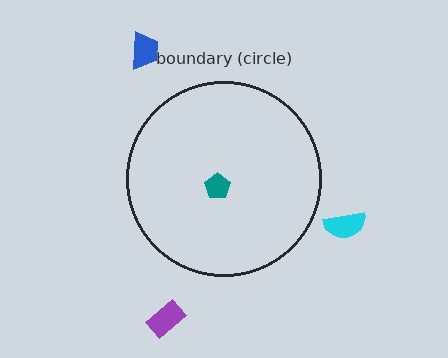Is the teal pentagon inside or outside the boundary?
Inside.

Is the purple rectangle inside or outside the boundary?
Outside.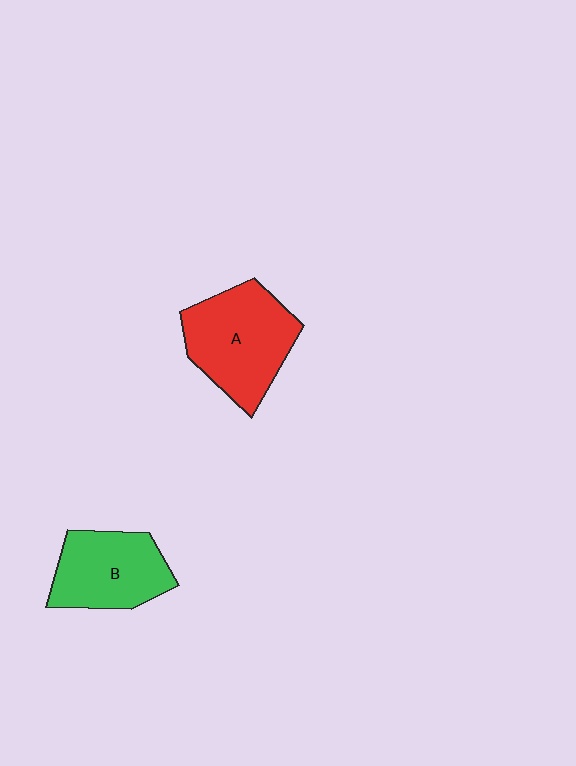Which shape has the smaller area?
Shape B (green).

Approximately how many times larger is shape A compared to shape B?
Approximately 1.2 times.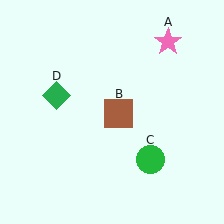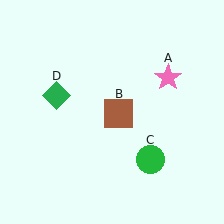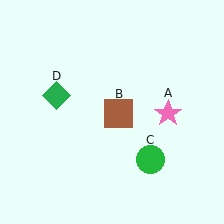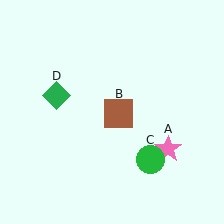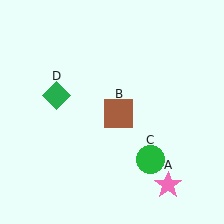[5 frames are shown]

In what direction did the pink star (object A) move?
The pink star (object A) moved down.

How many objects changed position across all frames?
1 object changed position: pink star (object A).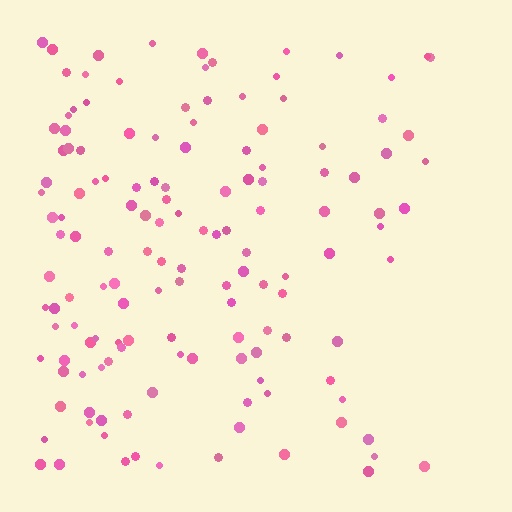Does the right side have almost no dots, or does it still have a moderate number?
Still a moderate number, just noticeably fewer than the left.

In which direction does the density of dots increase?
From right to left, with the left side densest.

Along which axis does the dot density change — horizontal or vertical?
Horizontal.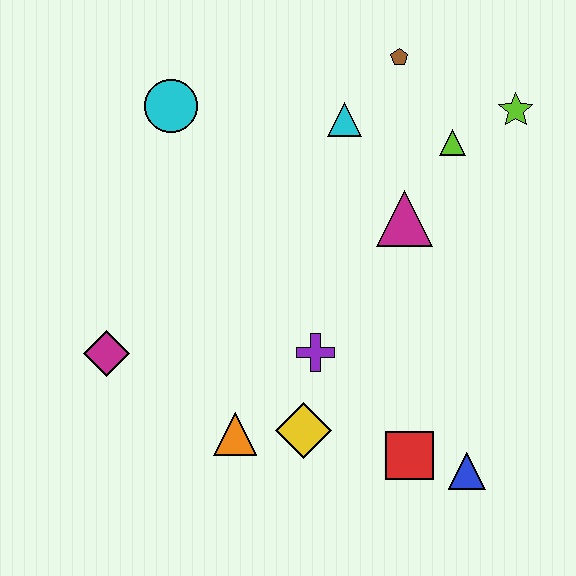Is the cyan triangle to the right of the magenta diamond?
Yes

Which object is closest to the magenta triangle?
The lime triangle is closest to the magenta triangle.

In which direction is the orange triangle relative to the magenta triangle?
The orange triangle is below the magenta triangle.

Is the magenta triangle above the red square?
Yes